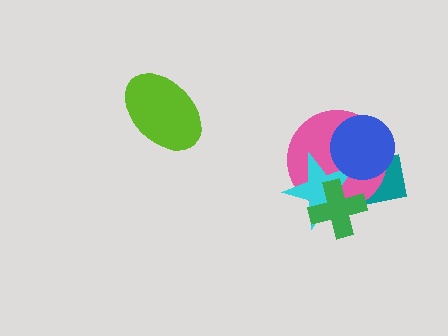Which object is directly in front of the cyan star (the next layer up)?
The blue circle is directly in front of the cyan star.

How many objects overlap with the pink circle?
4 objects overlap with the pink circle.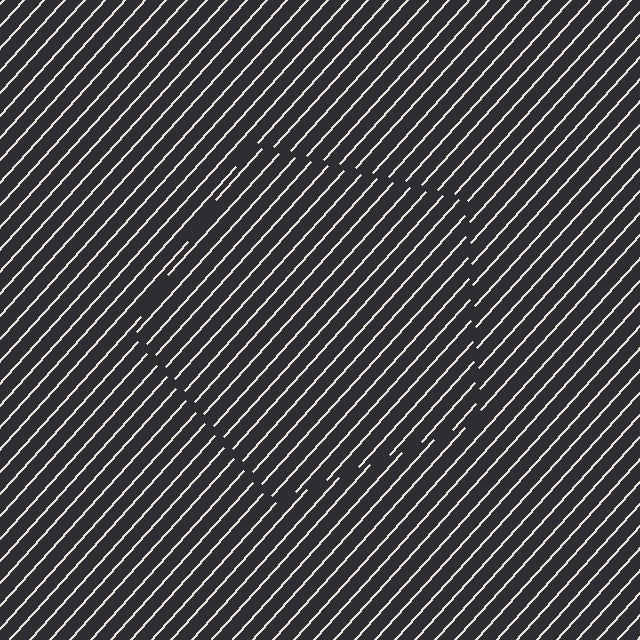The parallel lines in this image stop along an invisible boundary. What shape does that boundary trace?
An illusory pentagon. The interior of the shape contains the same grating, shifted by half a period — the contour is defined by the phase discontinuity where line-ends from the inner and outer gratings abut.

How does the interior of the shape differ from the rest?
The interior of the shape contains the same grating, shifted by half a period — the contour is defined by the phase discontinuity where line-ends from the inner and outer gratings abut.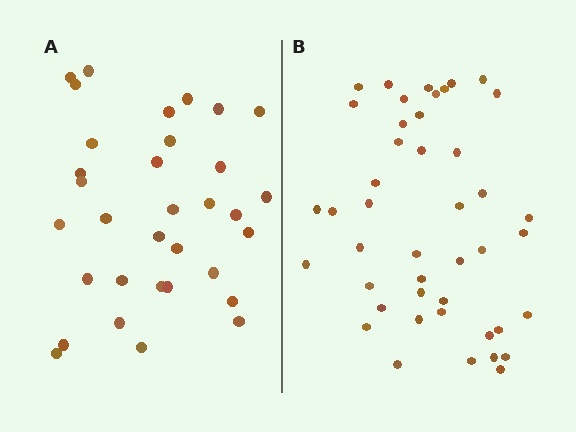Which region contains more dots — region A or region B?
Region B (the right region) has more dots.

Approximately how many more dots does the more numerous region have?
Region B has roughly 12 or so more dots than region A.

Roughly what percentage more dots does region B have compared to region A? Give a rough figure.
About 35% more.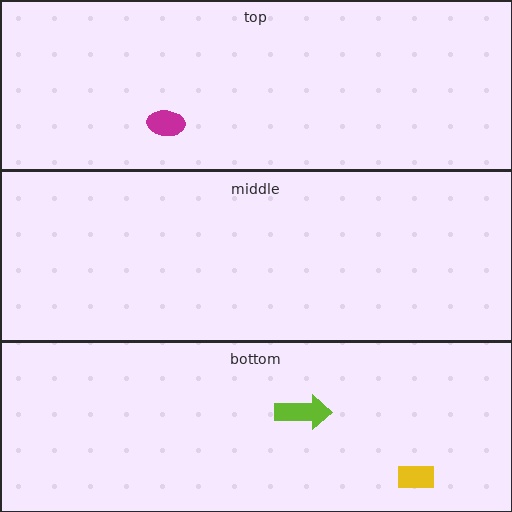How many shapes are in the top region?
1.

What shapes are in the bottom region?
The yellow rectangle, the lime arrow.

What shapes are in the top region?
The magenta ellipse.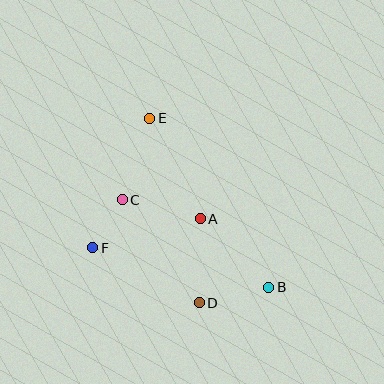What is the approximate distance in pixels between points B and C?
The distance between B and C is approximately 170 pixels.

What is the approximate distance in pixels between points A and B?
The distance between A and B is approximately 97 pixels.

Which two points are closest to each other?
Points C and F are closest to each other.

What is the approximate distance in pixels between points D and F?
The distance between D and F is approximately 120 pixels.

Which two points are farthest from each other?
Points B and E are farthest from each other.